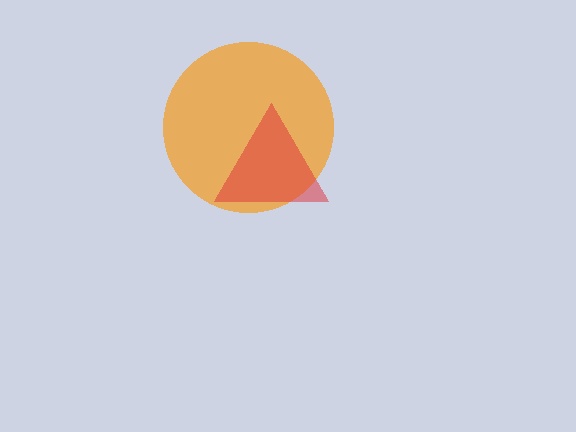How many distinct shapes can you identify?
There are 2 distinct shapes: an orange circle, a red triangle.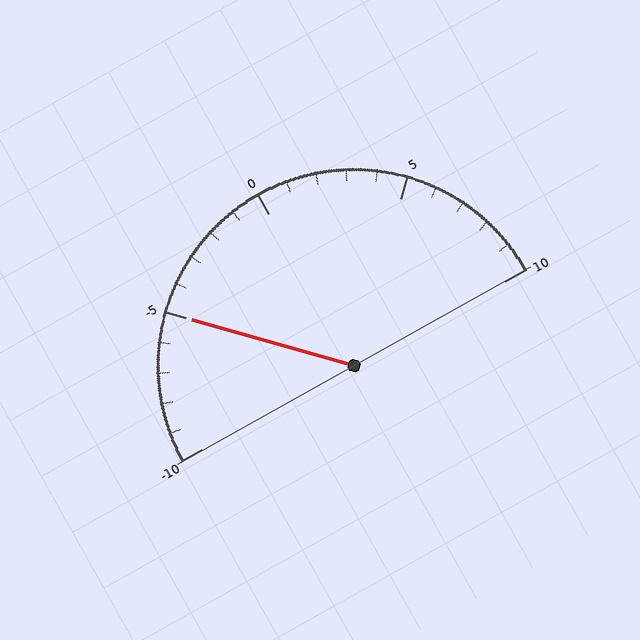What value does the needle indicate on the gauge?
The needle indicates approximately -5.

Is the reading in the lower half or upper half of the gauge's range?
The reading is in the lower half of the range (-10 to 10).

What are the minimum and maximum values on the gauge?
The gauge ranges from -10 to 10.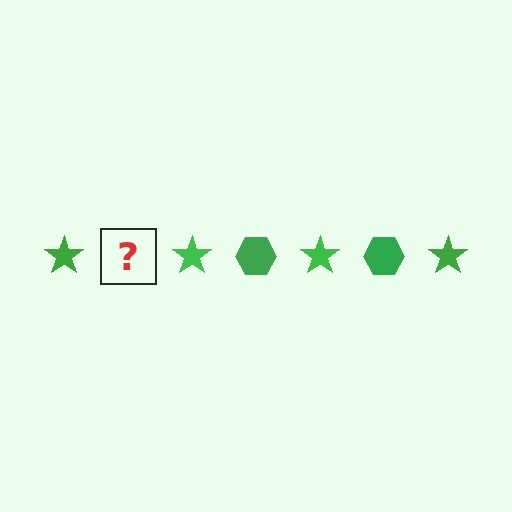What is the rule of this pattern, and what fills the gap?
The rule is that the pattern cycles through star, hexagon shapes in green. The gap should be filled with a green hexagon.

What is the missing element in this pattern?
The missing element is a green hexagon.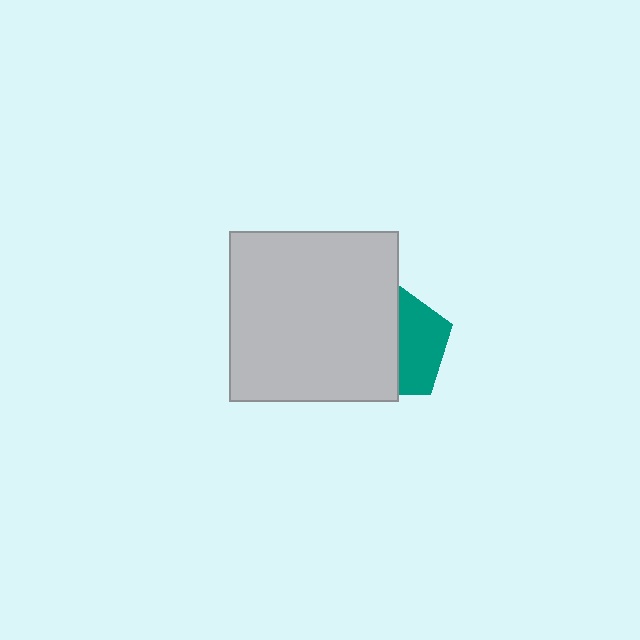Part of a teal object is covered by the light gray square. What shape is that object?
It is a pentagon.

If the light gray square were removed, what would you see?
You would see the complete teal pentagon.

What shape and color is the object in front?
The object in front is a light gray square.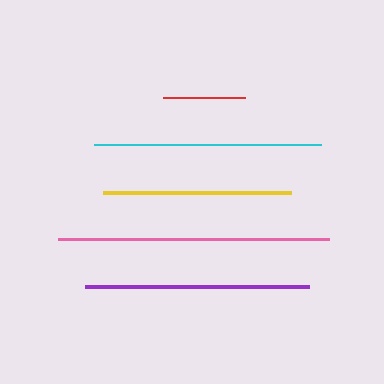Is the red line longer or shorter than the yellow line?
The yellow line is longer than the red line.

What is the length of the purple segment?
The purple segment is approximately 225 pixels long.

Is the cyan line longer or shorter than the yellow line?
The cyan line is longer than the yellow line.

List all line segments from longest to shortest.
From longest to shortest: pink, cyan, purple, yellow, red.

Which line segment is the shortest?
The red line is the shortest at approximately 83 pixels.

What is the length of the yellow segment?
The yellow segment is approximately 188 pixels long.